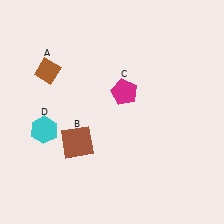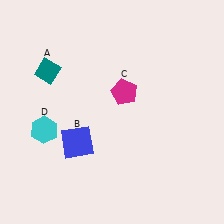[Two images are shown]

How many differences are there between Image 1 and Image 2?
There are 2 differences between the two images.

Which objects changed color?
A changed from brown to teal. B changed from brown to blue.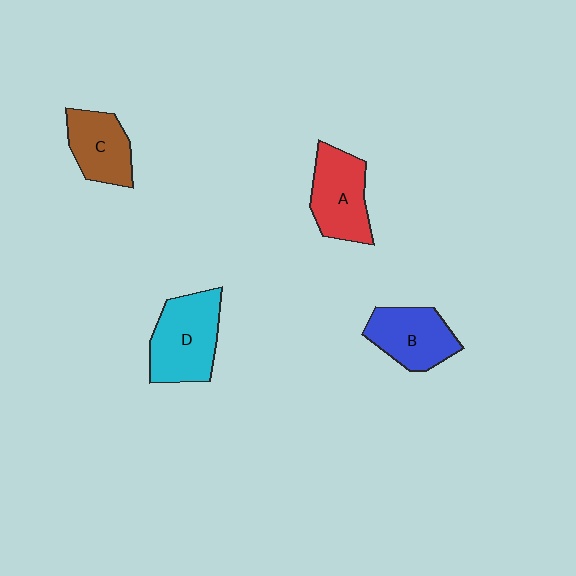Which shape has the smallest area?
Shape C (brown).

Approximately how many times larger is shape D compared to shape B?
Approximately 1.2 times.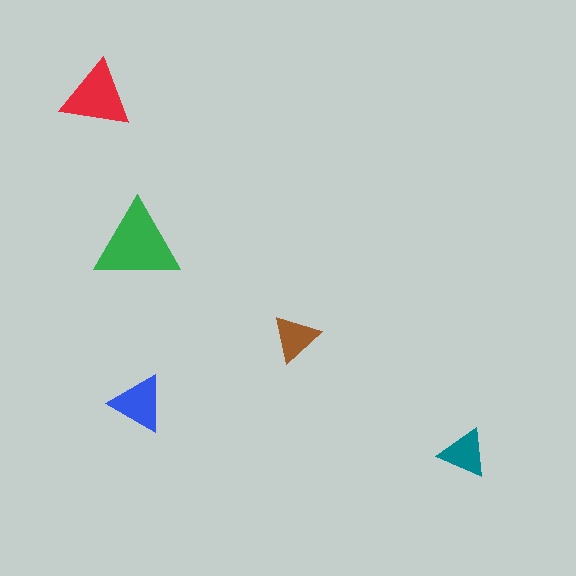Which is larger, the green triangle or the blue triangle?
The green one.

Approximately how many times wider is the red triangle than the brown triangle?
About 1.5 times wider.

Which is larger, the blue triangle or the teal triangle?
The blue one.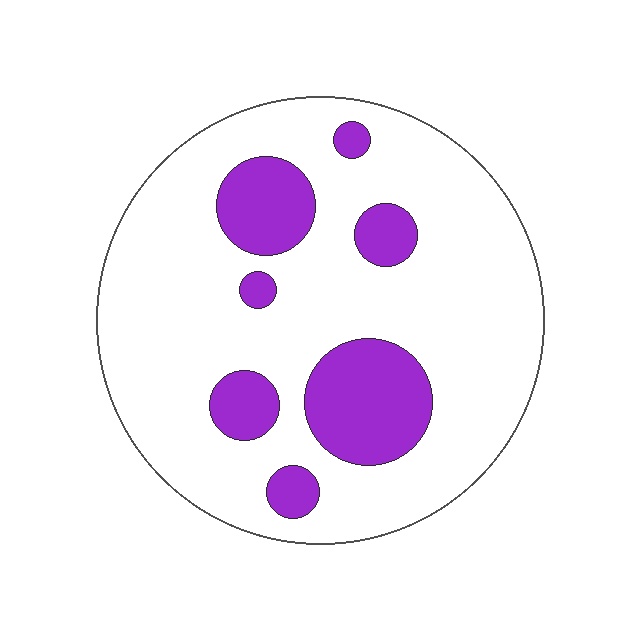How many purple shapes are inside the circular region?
7.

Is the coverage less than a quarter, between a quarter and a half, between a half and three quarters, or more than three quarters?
Less than a quarter.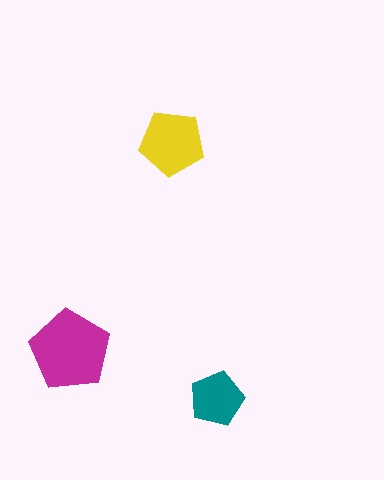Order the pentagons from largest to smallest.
the magenta one, the yellow one, the teal one.